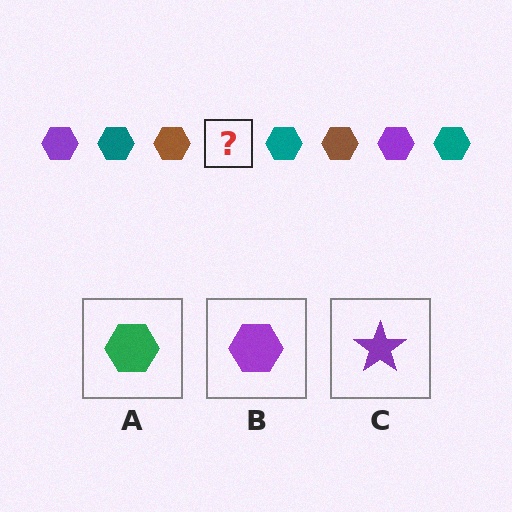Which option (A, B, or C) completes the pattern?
B.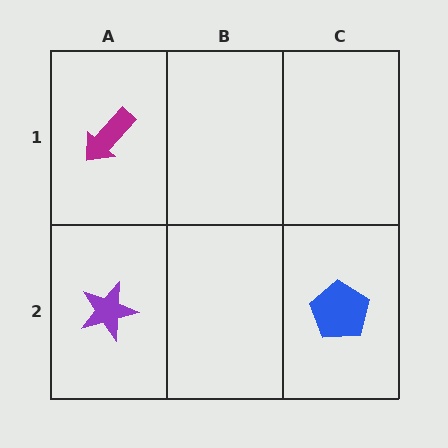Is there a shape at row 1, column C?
No, that cell is empty.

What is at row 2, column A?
A purple star.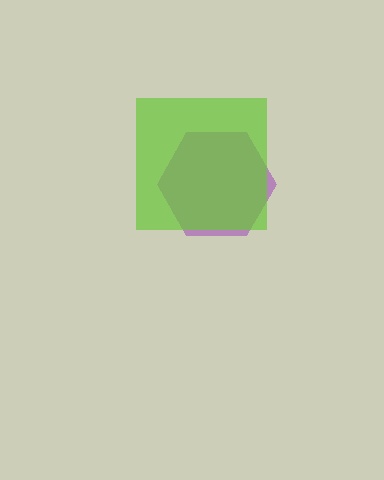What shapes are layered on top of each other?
The layered shapes are: a purple hexagon, a lime square.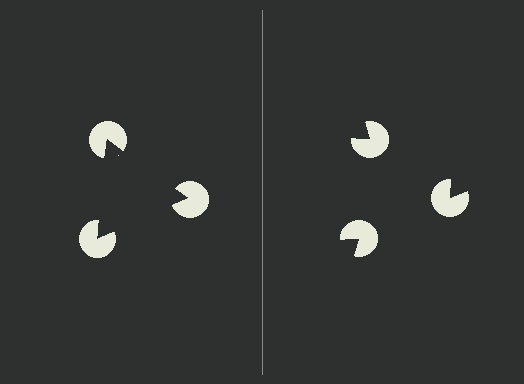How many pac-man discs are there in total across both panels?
6 — 3 on each side.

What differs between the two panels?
The pac-man discs are positioned identically on both sides; only the wedge orientations differ. On the left they align to a triangle; on the right they are misaligned.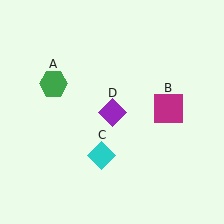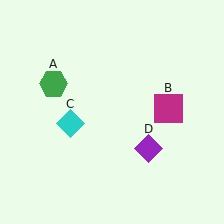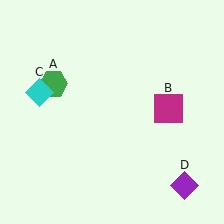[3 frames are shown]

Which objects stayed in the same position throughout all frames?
Green hexagon (object A) and magenta square (object B) remained stationary.